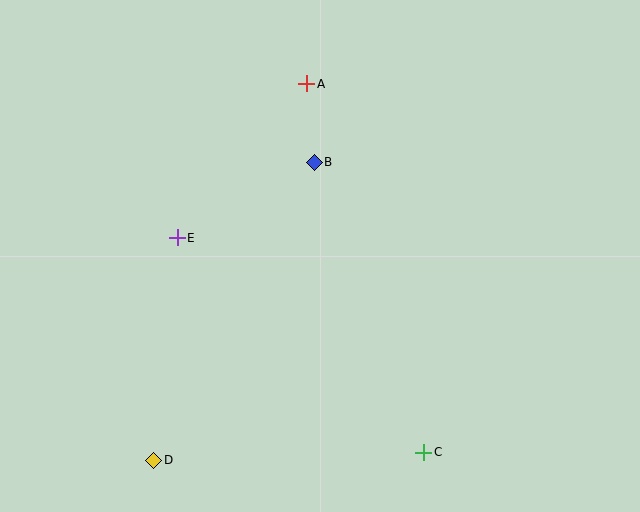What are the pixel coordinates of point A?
Point A is at (307, 84).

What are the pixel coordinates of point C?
Point C is at (424, 453).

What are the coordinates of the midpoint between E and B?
The midpoint between E and B is at (246, 200).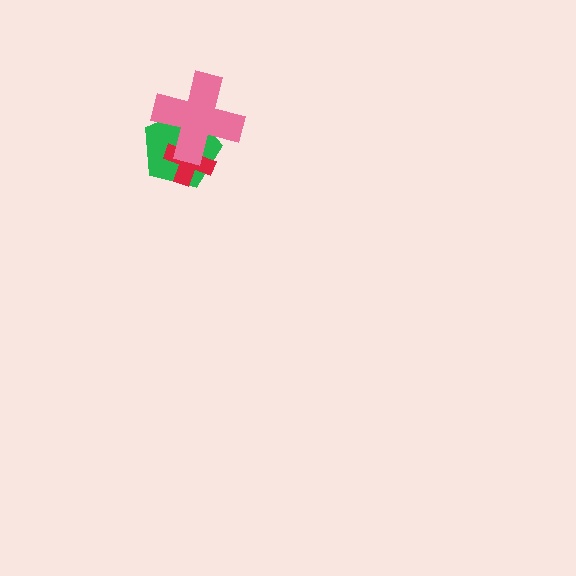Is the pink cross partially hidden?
No, no other shape covers it.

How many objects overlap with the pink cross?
2 objects overlap with the pink cross.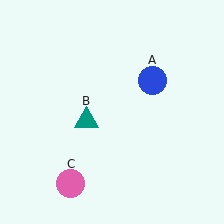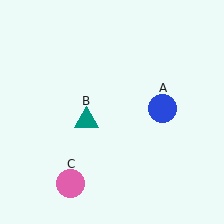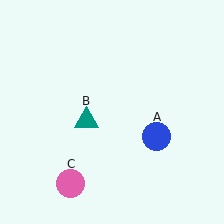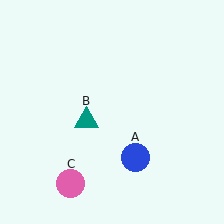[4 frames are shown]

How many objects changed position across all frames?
1 object changed position: blue circle (object A).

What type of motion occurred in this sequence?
The blue circle (object A) rotated clockwise around the center of the scene.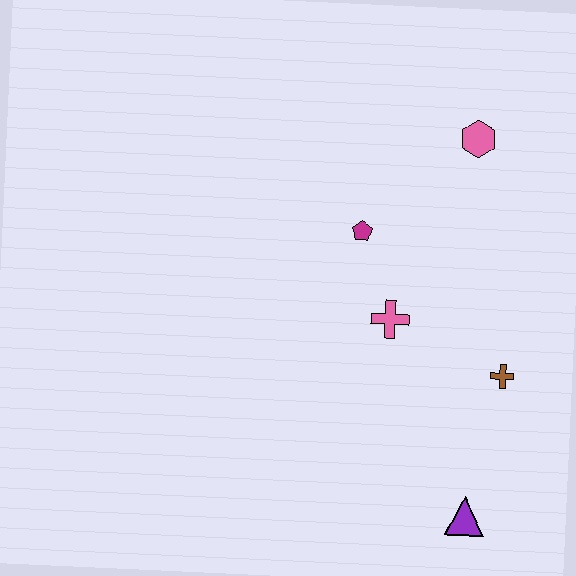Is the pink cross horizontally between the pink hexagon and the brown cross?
No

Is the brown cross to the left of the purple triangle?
No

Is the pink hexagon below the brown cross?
No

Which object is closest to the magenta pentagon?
The pink cross is closest to the magenta pentagon.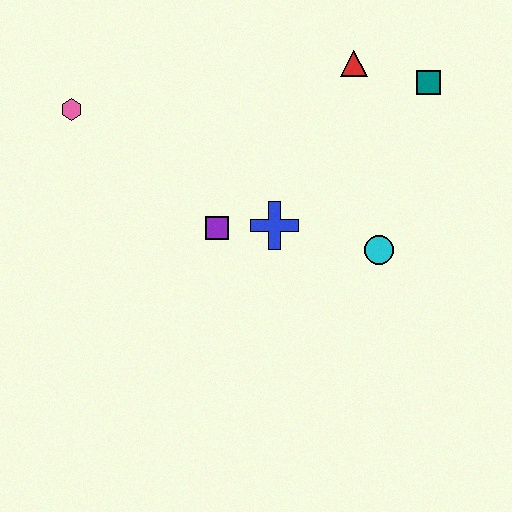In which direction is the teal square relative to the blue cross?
The teal square is to the right of the blue cross.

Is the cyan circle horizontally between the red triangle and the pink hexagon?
No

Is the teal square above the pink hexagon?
Yes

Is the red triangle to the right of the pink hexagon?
Yes